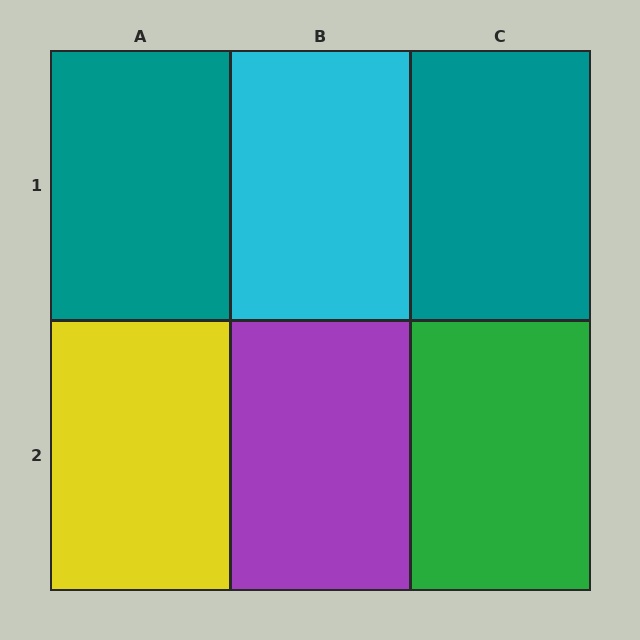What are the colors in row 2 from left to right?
Yellow, purple, green.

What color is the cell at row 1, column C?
Teal.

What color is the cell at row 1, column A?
Teal.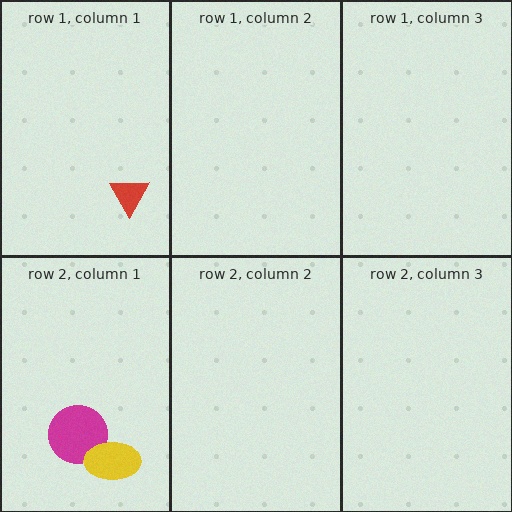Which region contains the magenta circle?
The row 2, column 1 region.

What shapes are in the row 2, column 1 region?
The magenta circle, the yellow ellipse.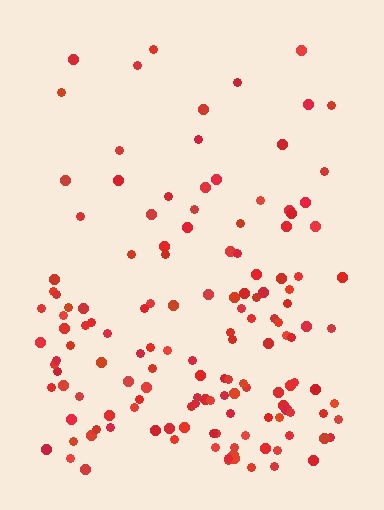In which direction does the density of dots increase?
From top to bottom, with the bottom side densest.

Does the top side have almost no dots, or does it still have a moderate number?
Still a moderate number, just noticeably fewer than the bottom.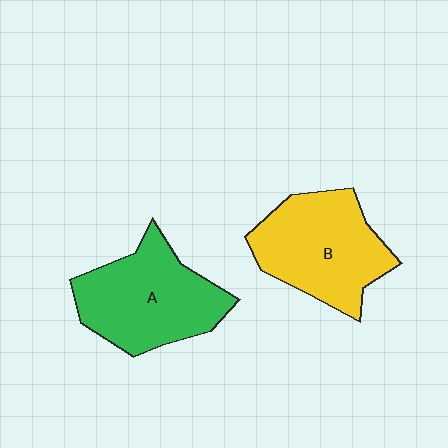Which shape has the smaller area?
Shape B (yellow).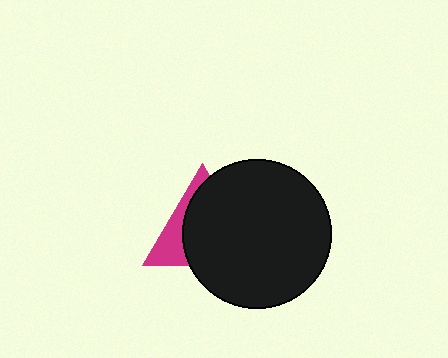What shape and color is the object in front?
The object in front is a black circle.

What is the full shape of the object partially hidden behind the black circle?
The partially hidden object is a magenta triangle.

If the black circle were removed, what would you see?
You would see the complete magenta triangle.